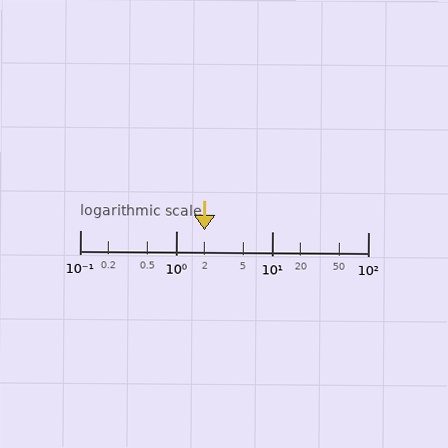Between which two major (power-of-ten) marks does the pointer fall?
The pointer is between 1 and 10.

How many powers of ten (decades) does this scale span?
The scale spans 3 decades, from 0.1 to 100.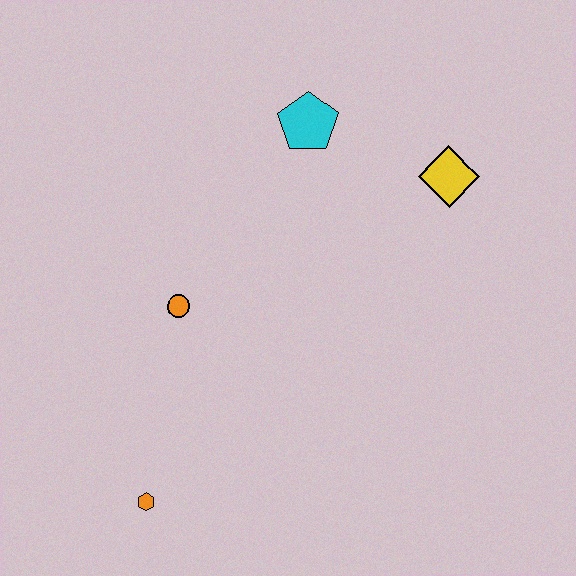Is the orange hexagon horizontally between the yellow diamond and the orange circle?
No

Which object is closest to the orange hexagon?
The orange circle is closest to the orange hexagon.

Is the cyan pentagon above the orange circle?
Yes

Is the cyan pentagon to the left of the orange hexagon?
No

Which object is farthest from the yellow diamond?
The orange hexagon is farthest from the yellow diamond.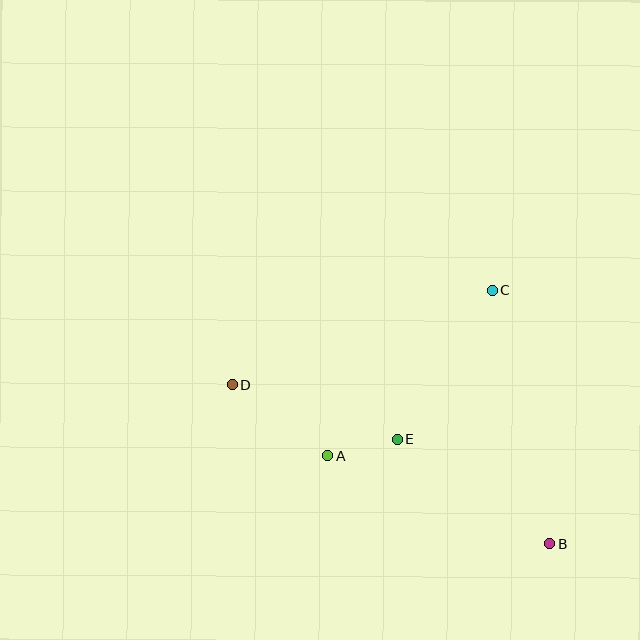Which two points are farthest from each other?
Points B and D are farthest from each other.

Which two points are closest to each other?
Points A and E are closest to each other.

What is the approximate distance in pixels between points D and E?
The distance between D and E is approximately 175 pixels.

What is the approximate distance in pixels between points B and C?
The distance between B and C is approximately 260 pixels.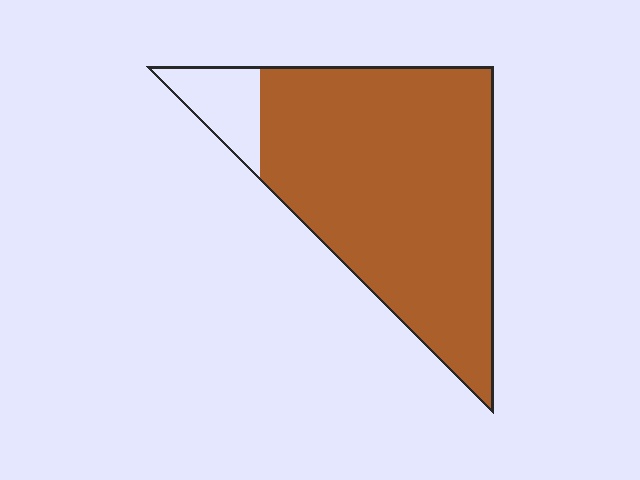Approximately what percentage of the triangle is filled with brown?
Approximately 90%.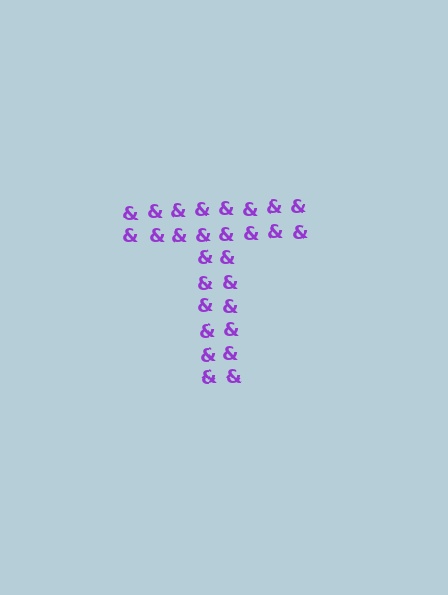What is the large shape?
The large shape is the letter T.